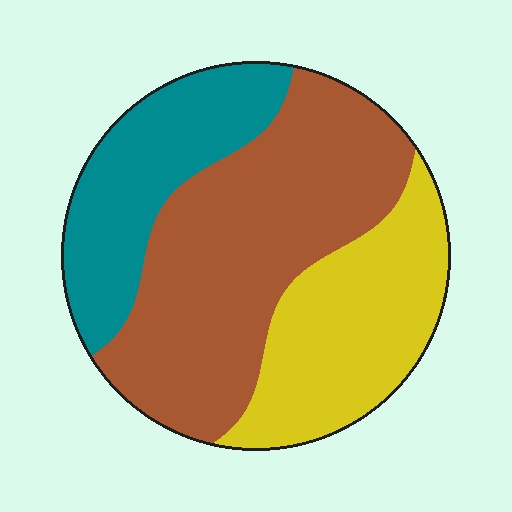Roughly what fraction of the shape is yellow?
Yellow covers 28% of the shape.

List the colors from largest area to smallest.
From largest to smallest: brown, yellow, teal.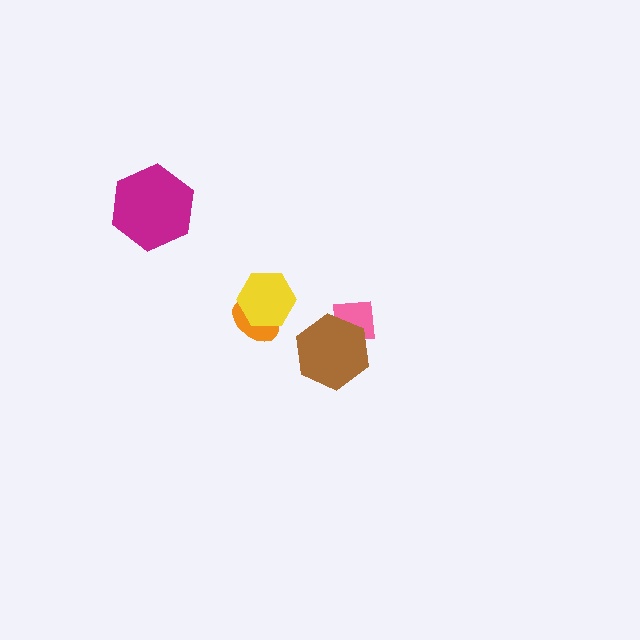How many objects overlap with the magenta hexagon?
0 objects overlap with the magenta hexagon.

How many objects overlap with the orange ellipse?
1 object overlaps with the orange ellipse.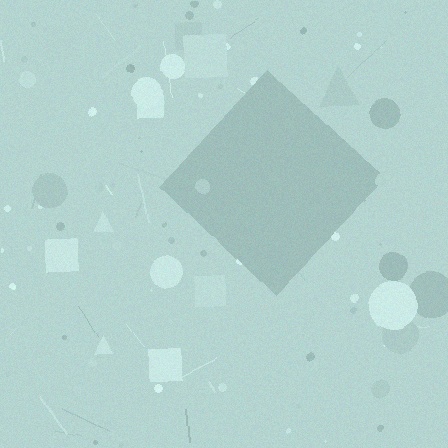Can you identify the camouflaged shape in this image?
The camouflaged shape is a diamond.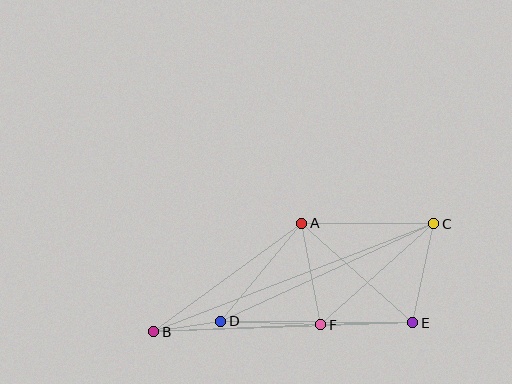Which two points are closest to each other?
Points B and D are closest to each other.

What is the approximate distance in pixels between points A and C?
The distance between A and C is approximately 132 pixels.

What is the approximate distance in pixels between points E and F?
The distance between E and F is approximately 92 pixels.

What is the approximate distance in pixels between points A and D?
The distance between A and D is approximately 127 pixels.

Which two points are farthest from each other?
Points B and C are farthest from each other.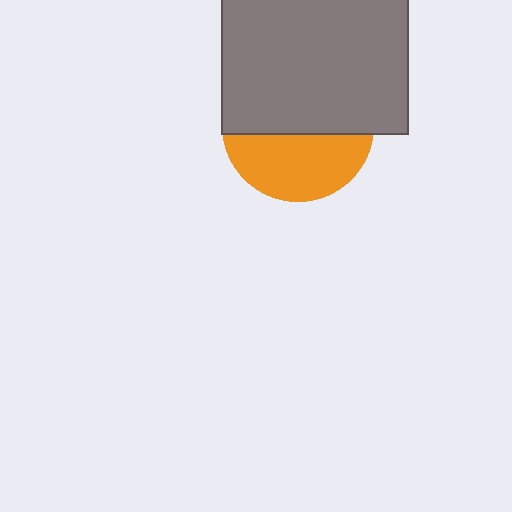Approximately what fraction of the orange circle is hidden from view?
Roughly 58% of the orange circle is hidden behind the gray square.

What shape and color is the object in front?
The object in front is a gray square.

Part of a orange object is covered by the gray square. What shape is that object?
It is a circle.